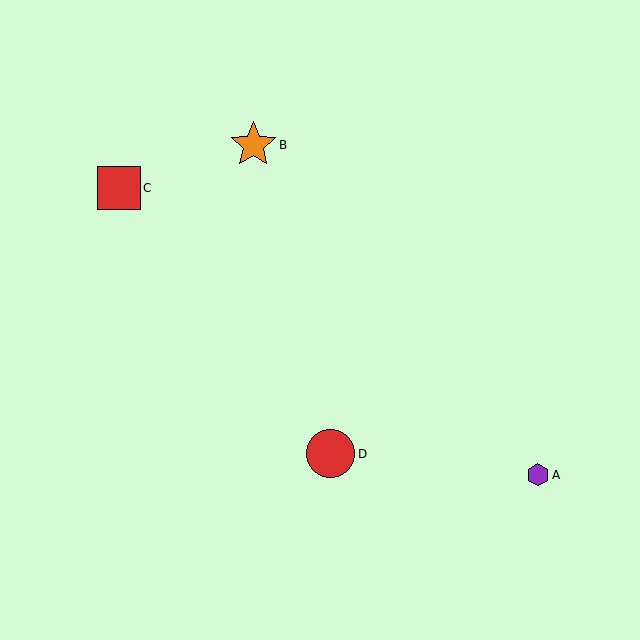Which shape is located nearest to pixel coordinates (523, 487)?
The purple hexagon (labeled A) at (538, 475) is nearest to that location.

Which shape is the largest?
The red circle (labeled D) is the largest.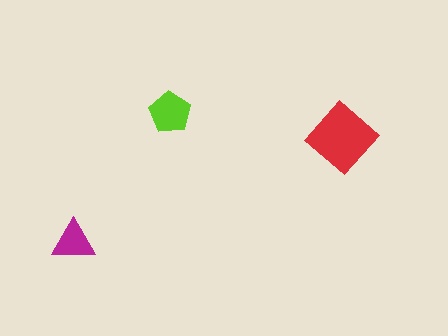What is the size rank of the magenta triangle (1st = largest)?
3rd.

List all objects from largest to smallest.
The red diamond, the lime pentagon, the magenta triangle.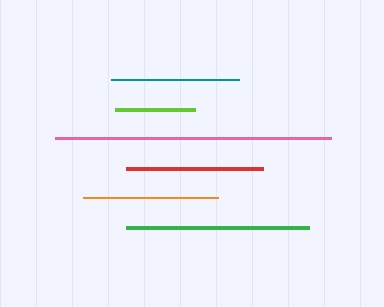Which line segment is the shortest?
The lime line is the shortest at approximately 81 pixels.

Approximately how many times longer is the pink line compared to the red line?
The pink line is approximately 2.0 times the length of the red line.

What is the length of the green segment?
The green segment is approximately 183 pixels long.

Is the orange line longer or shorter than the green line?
The green line is longer than the orange line.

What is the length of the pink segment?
The pink segment is approximately 276 pixels long.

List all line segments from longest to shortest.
From longest to shortest: pink, green, red, orange, teal, lime.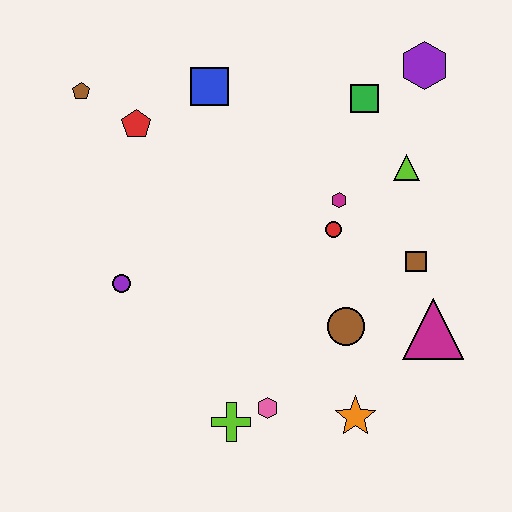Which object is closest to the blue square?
The red pentagon is closest to the blue square.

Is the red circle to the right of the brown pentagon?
Yes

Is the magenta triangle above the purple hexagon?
No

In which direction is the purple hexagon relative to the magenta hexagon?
The purple hexagon is above the magenta hexagon.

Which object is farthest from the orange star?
The brown pentagon is farthest from the orange star.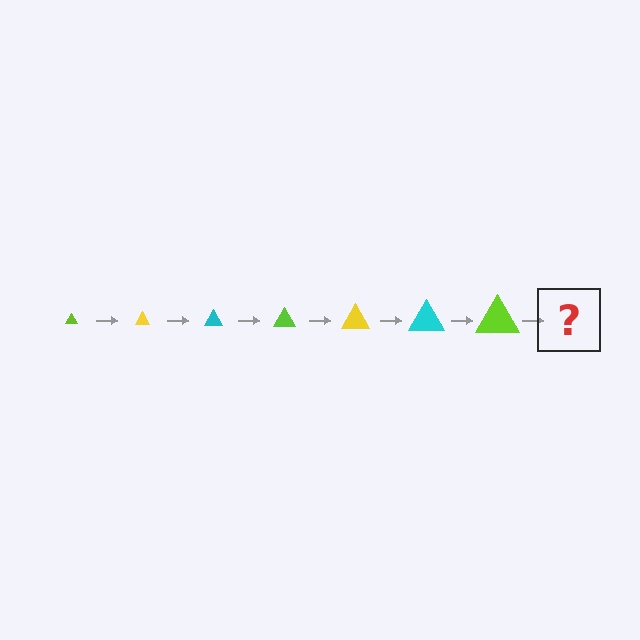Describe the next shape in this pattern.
It should be a yellow triangle, larger than the previous one.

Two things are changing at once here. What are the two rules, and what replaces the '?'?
The two rules are that the triangle grows larger each step and the color cycles through lime, yellow, and cyan. The '?' should be a yellow triangle, larger than the previous one.